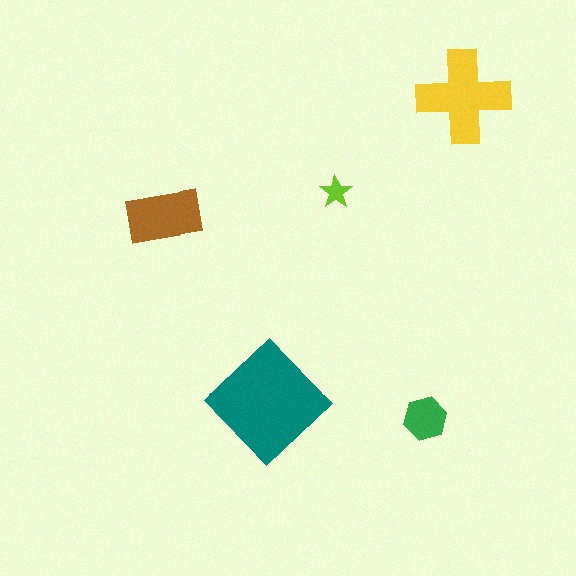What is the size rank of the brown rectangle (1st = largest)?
3rd.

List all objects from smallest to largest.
The lime star, the green hexagon, the brown rectangle, the yellow cross, the teal diamond.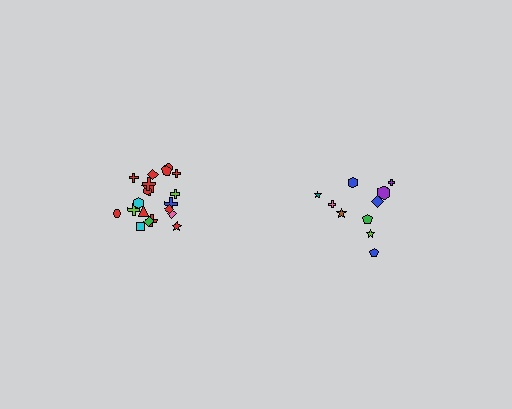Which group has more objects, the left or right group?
The left group.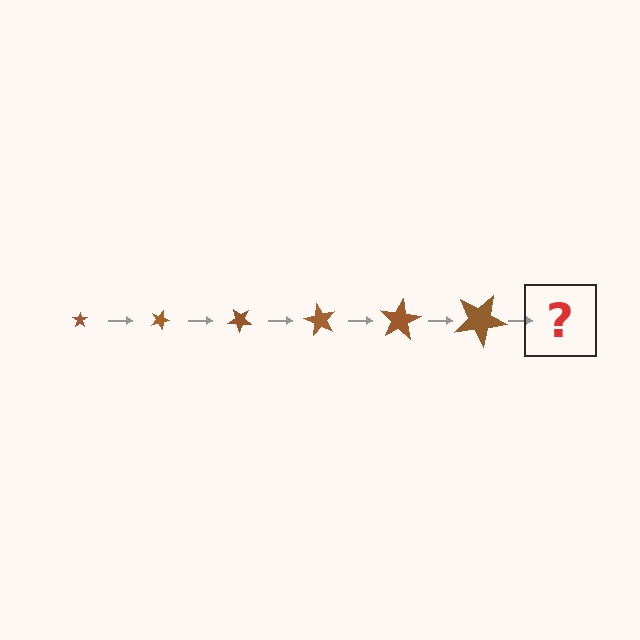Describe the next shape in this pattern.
It should be a star, larger than the previous one and rotated 120 degrees from the start.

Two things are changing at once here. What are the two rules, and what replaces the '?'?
The two rules are that the star grows larger each step and it rotates 20 degrees each step. The '?' should be a star, larger than the previous one and rotated 120 degrees from the start.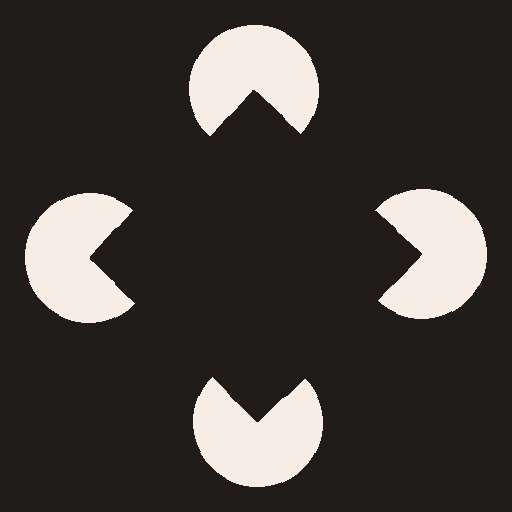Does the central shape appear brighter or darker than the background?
It typically appears slightly darker than the background, even though no actual brightness change is drawn.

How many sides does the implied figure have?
4 sides.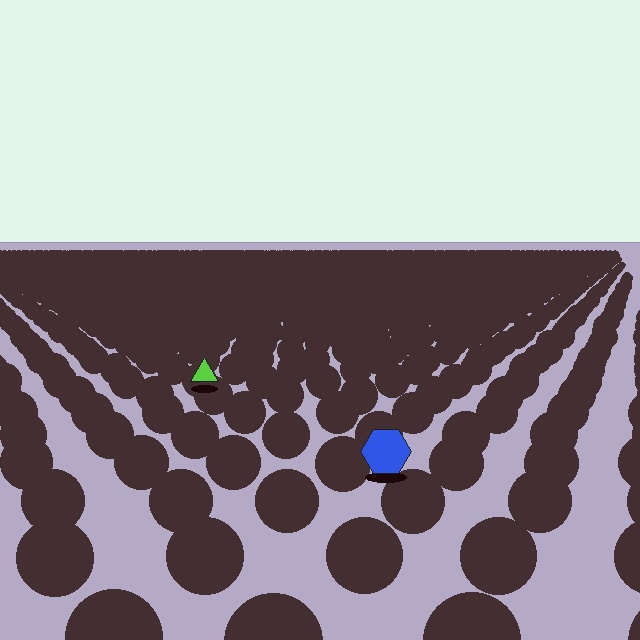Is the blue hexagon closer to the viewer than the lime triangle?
Yes. The blue hexagon is closer — you can tell from the texture gradient: the ground texture is coarser near it.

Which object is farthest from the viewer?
The lime triangle is farthest from the viewer. It appears smaller and the ground texture around it is denser.